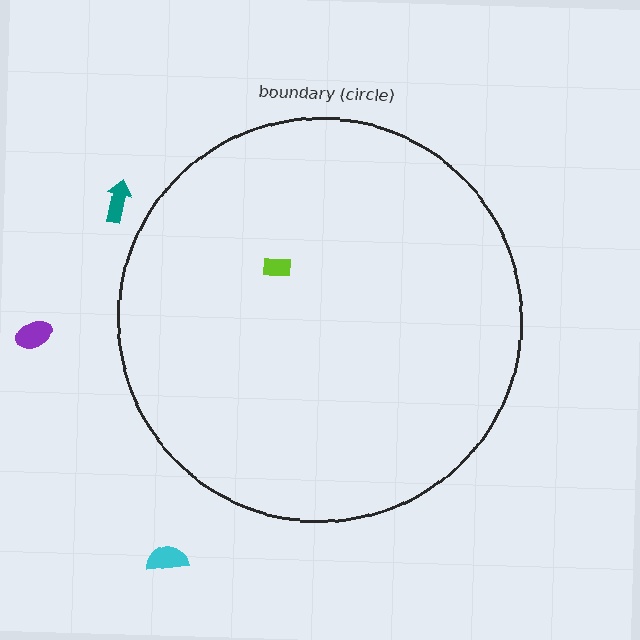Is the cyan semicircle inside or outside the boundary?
Outside.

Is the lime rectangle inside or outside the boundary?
Inside.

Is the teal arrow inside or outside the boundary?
Outside.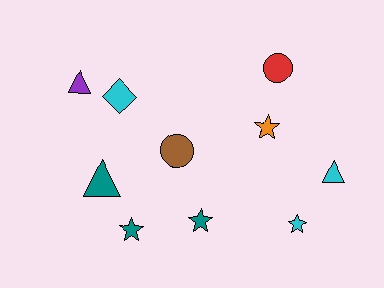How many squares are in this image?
There are no squares.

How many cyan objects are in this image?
There are 3 cyan objects.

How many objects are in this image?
There are 10 objects.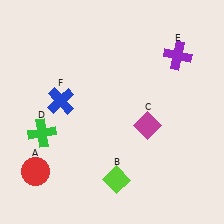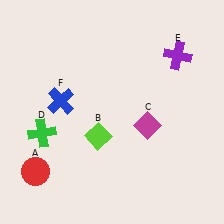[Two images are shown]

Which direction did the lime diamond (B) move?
The lime diamond (B) moved up.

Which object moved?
The lime diamond (B) moved up.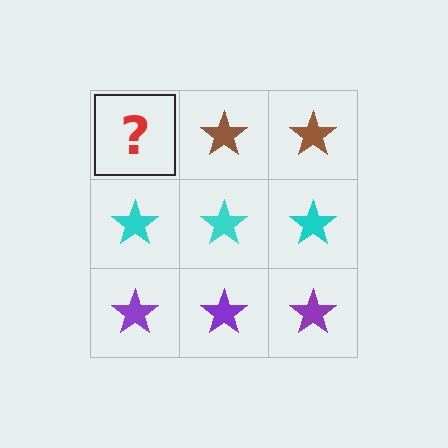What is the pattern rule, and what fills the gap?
The rule is that each row has a consistent color. The gap should be filled with a brown star.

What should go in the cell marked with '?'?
The missing cell should contain a brown star.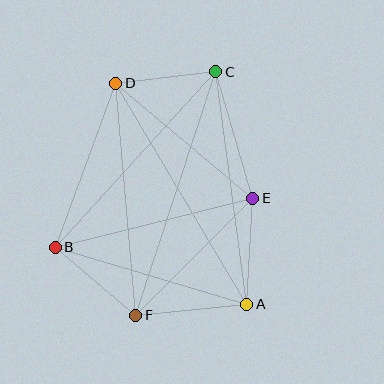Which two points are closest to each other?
Points C and D are closest to each other.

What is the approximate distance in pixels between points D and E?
The distance between D and E is approximately 179 pixels.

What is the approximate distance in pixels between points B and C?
The distance between B and C is approximately 238 pixels.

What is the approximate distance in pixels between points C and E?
The distance between C and E is approximately 132 pixels.